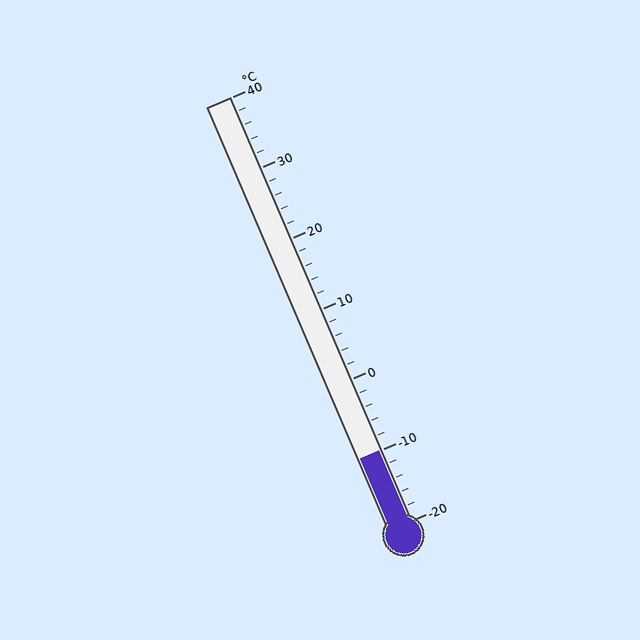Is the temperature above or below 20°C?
The temperature is below 20°C.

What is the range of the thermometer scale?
The thermometer scale ranges from -20°C to 40°C.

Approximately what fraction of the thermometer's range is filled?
The thermometer is filled to approximately 15% of its range.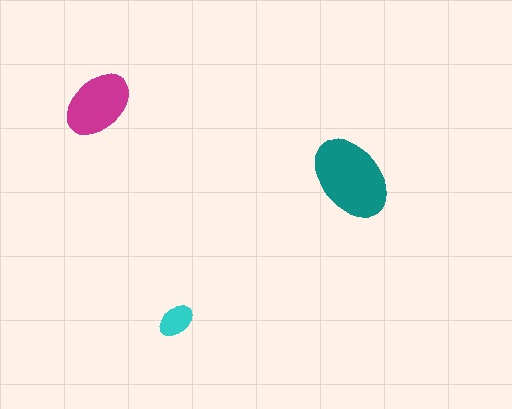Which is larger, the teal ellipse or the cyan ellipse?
The teal one.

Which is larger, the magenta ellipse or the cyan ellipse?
The magenta one.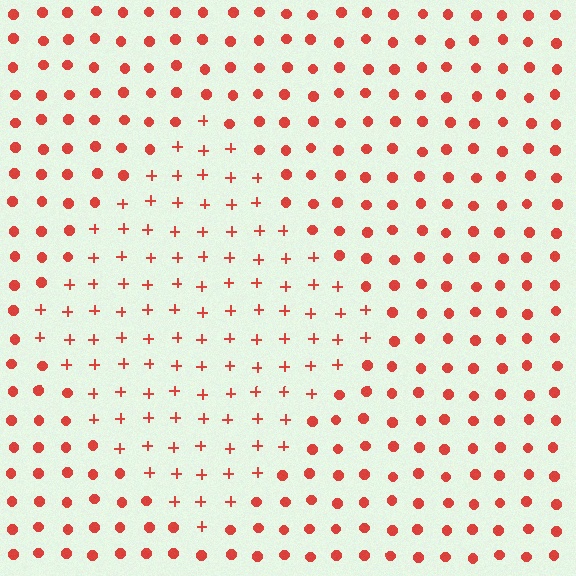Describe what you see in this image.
The image is filled with small red elements arranged in a uniform grid. A diamond-shaped region contains plus signs, while the surrounding area contains circles. The boundary is defined purely by the change in element shape.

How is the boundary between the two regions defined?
The boundary is defined by a change in element shape: plus signs inside vs. circles outside. All elements share the same color and spacing.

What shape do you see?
I see a diamond.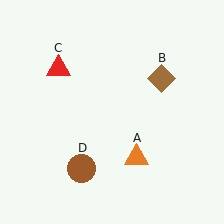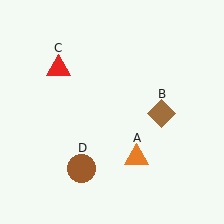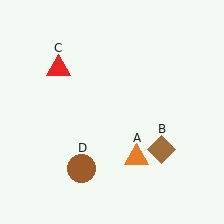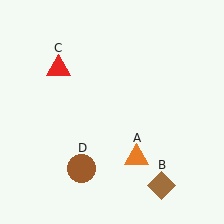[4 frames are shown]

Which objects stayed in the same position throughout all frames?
Orange triangle (object A) and red triangle (object C) and brown circle (object D) remained stationary.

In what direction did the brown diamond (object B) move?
The brown diamond (object B) moved down.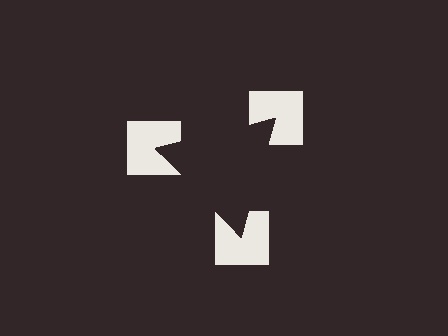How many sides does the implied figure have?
3 sides.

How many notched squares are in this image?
There are 3 — one at each vertex of the illusory triangle.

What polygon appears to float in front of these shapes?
An illusory triangle — its edges are inferred from the aligned wedge cuts in the notched squares, not physically drawn.